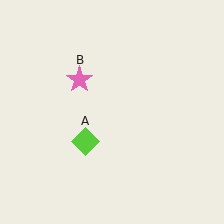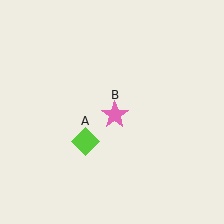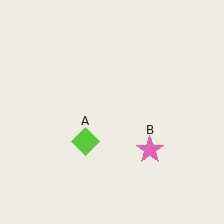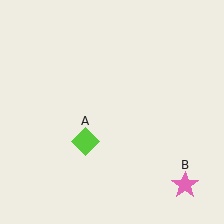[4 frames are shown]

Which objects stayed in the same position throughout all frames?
Lime diamond (object A) remained stationary.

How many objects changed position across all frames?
1 object changed position: pink star (object B).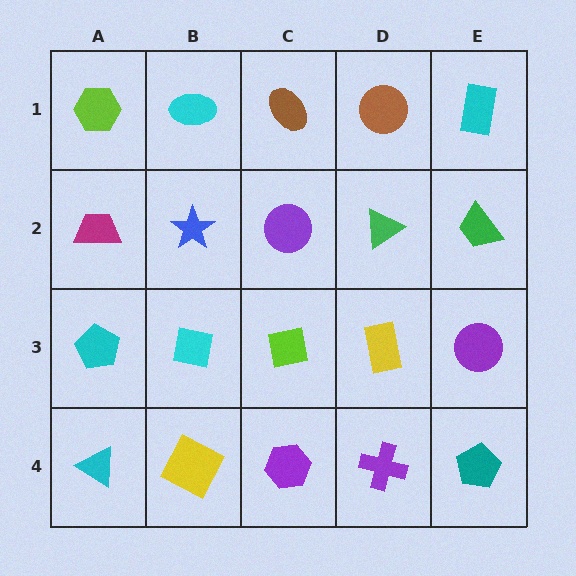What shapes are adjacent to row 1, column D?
A green triangle (row 2, column D), a brown ellipse (row 1, column C), a cyan rectangle (row 1, column E).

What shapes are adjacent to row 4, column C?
A lime square (row 3, column C), a yellow square (row 4, column B), a purple cross (row 4, column D).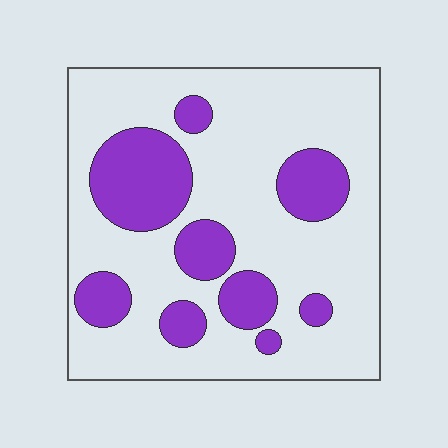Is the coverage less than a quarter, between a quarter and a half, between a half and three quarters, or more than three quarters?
Between a quarter and a half.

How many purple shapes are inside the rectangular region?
9.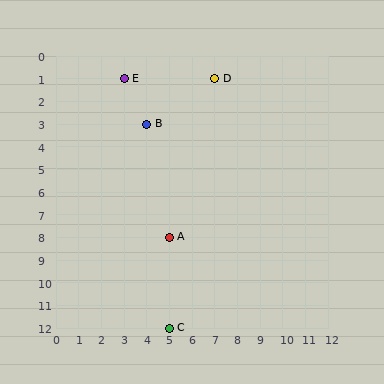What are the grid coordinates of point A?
Point A is at grid coordinates (5, 8).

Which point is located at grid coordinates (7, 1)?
Point D is at (7, 1).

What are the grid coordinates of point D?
Point D is at grid coordinates (7, 1).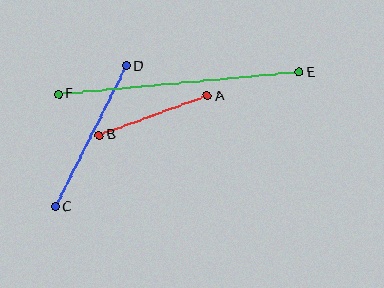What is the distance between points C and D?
The distance is approximately 158 pixels.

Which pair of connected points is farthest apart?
Points E and F are farthest apart.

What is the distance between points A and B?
The distance is approximately 115 pixels.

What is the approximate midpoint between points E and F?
The midpoint is at approximately (179, 83) pixels.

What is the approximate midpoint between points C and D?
The midpoint is at approximately (91, 137) pixels.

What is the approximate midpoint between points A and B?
The midpoint is at approximately (153, 116) pixels.